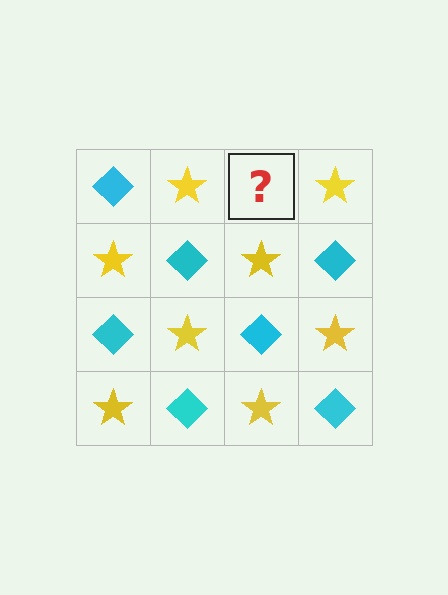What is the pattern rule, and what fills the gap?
The rule is that it alternates cyan diamond and yellow star in a checkerboard pattern. The gap should be filled with a cyan diamond.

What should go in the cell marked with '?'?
The missing cell should contain a cyan diamond.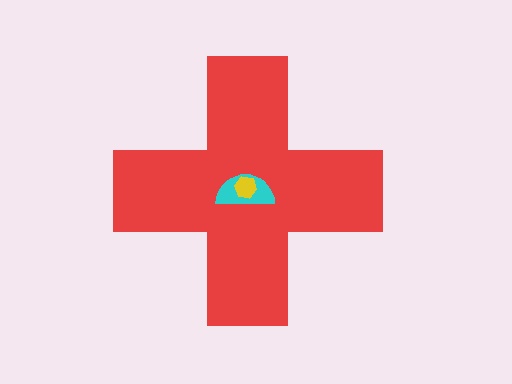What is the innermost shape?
The yellow hexagon.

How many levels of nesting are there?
3.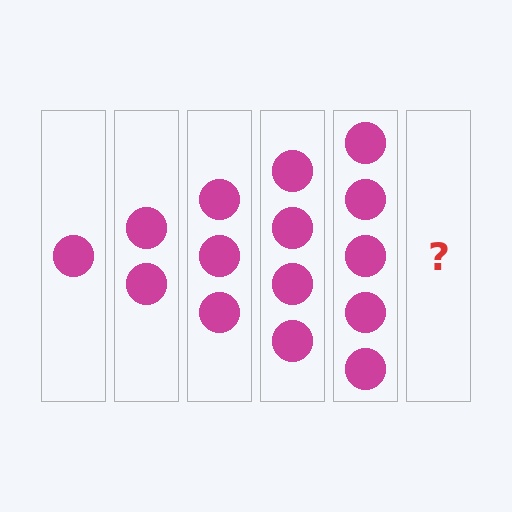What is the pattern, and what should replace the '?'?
The pattern is that each step adds one more circle. The '?' should be 6 circles.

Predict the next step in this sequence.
The next step is 6 circles.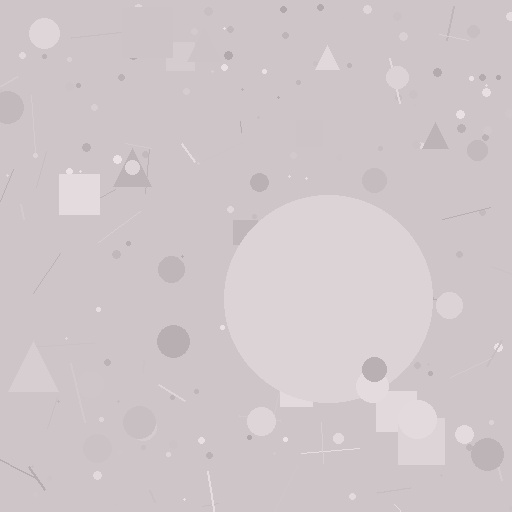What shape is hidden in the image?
A circle is hidden in the image.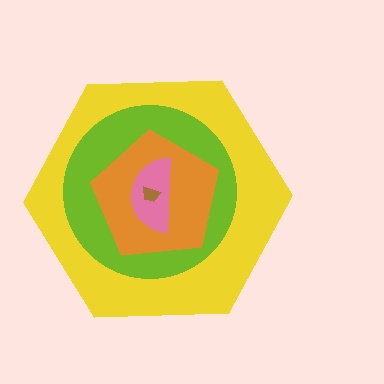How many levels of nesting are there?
5.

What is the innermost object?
The brown trapezoid.